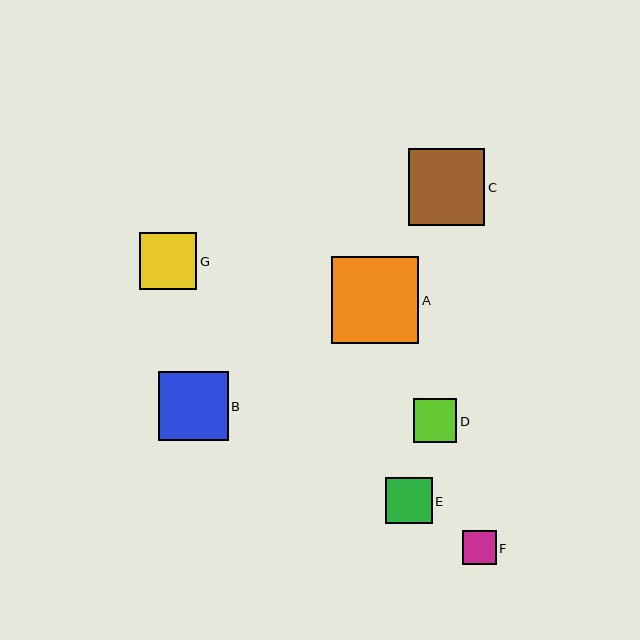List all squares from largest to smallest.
From largest to smallest: A, C, B, G, E, D, F.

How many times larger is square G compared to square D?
Square G is approximately 1.3 times the size of square D.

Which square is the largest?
Square A is the largest with a size of approximately 87 pixels.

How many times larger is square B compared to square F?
Square B is approximately 2.1 times the size of square F.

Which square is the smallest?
Square F is the smallest with a size of approximately 34 pixels.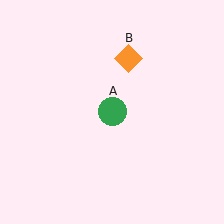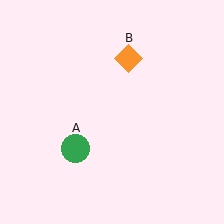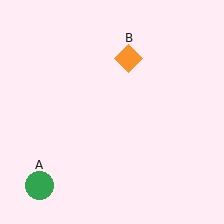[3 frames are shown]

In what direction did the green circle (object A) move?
The green circle (object A) moved down and to the left.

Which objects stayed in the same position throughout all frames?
Orange diamond (object B) remained stationary.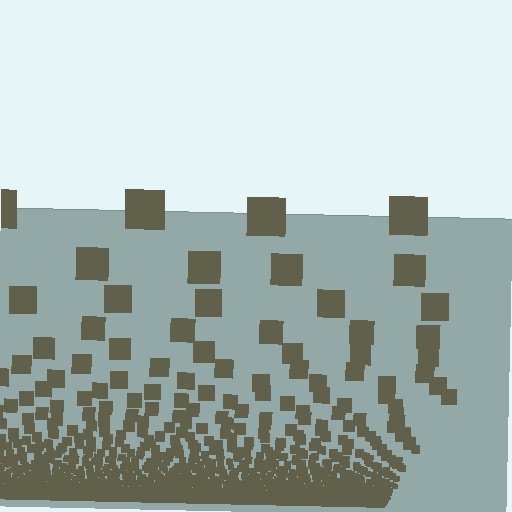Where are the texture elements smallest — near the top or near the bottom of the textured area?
Near the bottom.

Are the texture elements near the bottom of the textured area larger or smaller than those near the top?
Smaller. The gradient is inverted — elements near the bottom are smaller and denser.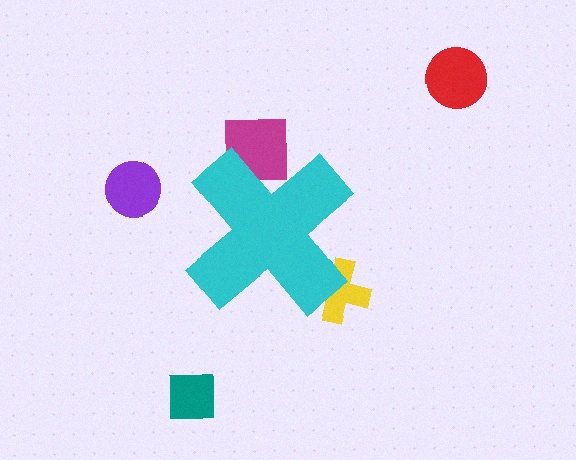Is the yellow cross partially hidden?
Yes, the yellow cross is partially hidden behind the cyan cross.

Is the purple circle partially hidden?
No, the purple circle is fully visible.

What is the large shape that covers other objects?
A cyan cross.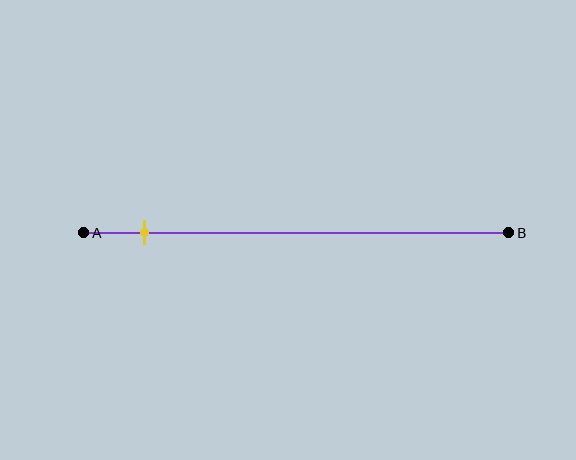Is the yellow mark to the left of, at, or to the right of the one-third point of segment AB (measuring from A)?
The yellow mark is to the left of the one-third point of segment AB.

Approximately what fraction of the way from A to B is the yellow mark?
The yellow mark is approximately 15% of the way from A to B.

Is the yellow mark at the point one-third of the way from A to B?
No, the mark is at about 15% from A, not at the 33% one-third point.